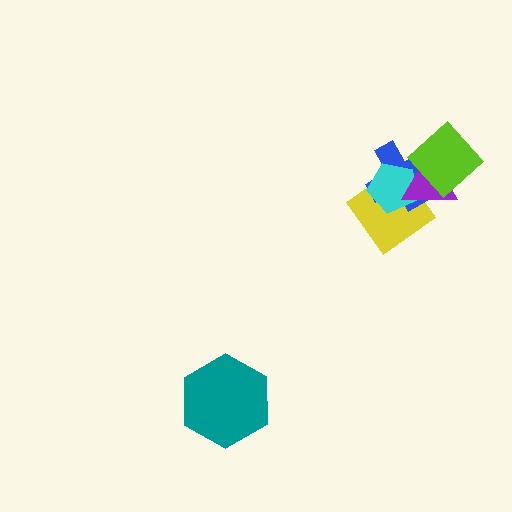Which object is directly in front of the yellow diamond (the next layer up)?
The blue cross is directly in front of the yellow diamond.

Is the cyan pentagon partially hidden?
Yes, it is partially covered by another shape.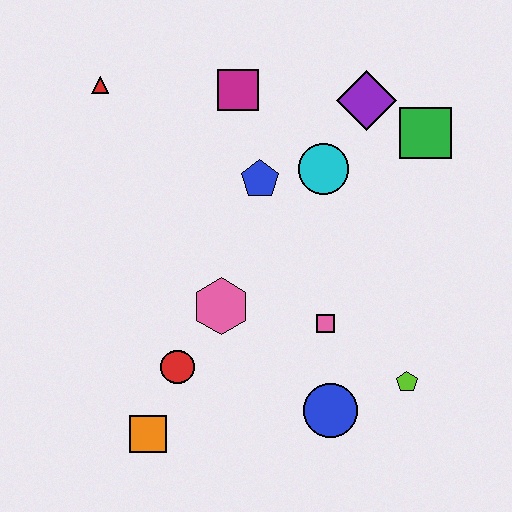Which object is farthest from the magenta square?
The orange square is farthest from the magenta square.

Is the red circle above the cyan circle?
No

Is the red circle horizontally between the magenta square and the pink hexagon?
No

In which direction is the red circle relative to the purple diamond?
The red circle is below the purple diamond.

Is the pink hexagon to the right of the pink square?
No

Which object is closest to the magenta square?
The blue pentagon is closest to the magenta square.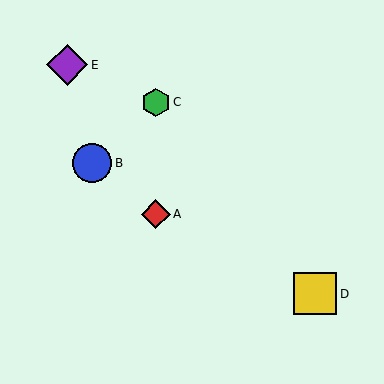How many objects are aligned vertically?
2 objects (A, C) are aligned vertically.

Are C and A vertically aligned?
Yes, both are at x≈156.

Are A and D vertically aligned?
No, A is at x≈156 and D is at x≈315.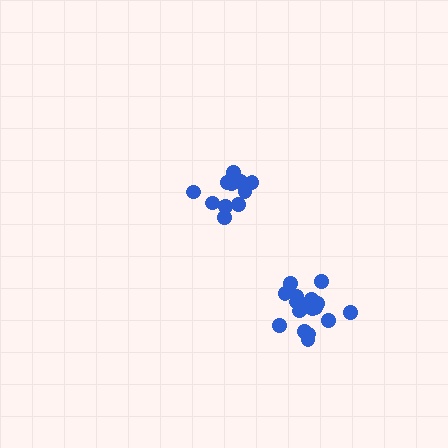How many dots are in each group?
Group 1: 15 dots, Group 2: 18 dots (33 total).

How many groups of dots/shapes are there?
There are 2 groups.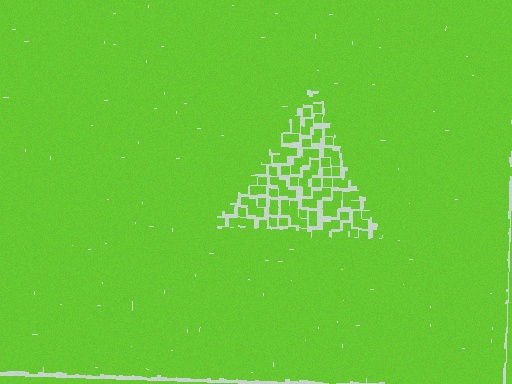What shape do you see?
I see a triangle.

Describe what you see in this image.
The image contains small lime elements arranged at two different densities. A triangle-shaped region is visible where the elements are less densely packed than the surrounding area.